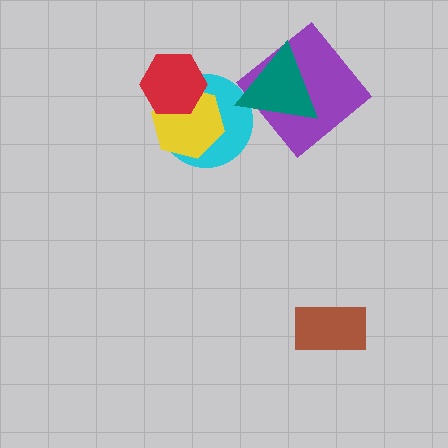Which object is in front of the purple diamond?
The teal triangle is in front of the purple diamond.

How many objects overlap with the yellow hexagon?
2 objects overlap with the yellow hexagon.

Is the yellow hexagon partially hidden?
Yes, it is partially covered by another shape.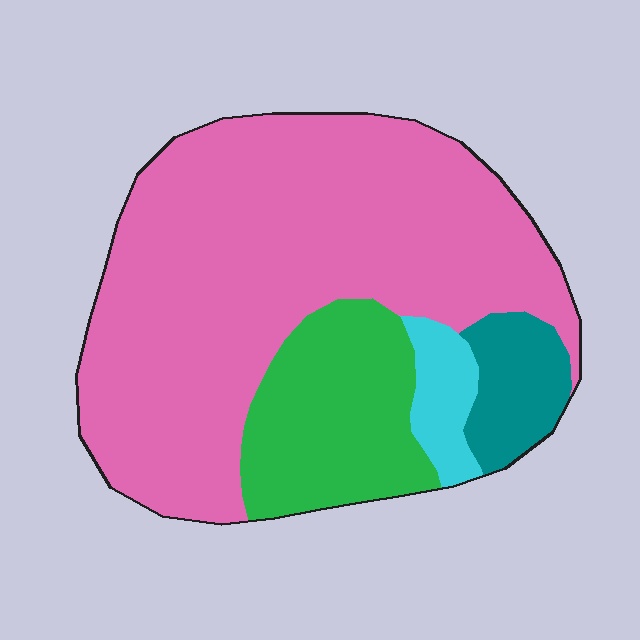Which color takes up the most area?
Pink, at roughly 70%.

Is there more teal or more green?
Green.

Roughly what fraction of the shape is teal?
Teal takes up less than a sixth of the shape.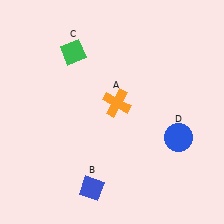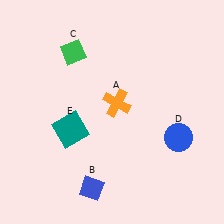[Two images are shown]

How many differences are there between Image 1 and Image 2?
There is 1 difference between the two images.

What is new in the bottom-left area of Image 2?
A teal square (E) was added in the bottom-left area of Image 2.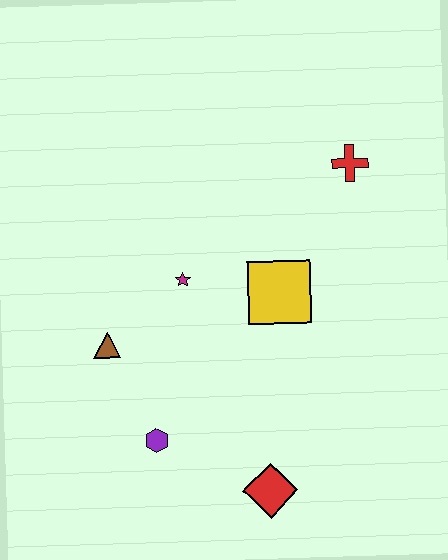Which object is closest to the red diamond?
The purple hexagon is closest to the red diamond.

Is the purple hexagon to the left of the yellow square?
Yes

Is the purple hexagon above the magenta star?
No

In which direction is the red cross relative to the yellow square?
The red cross is above the yellow square.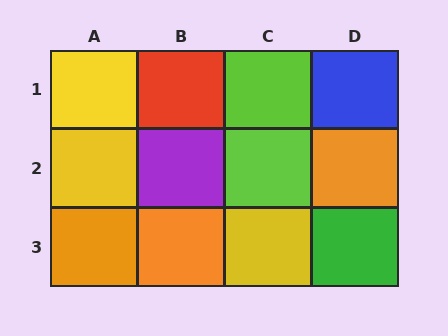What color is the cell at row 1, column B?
Red.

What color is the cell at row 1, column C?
Lime.